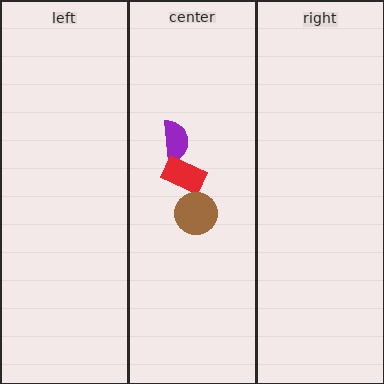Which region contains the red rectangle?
The center region.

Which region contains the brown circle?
The center region.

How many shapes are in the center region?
3.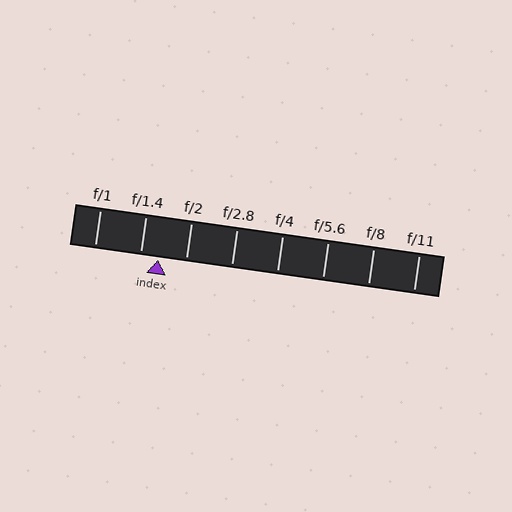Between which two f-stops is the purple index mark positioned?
The index mark is between f/1.4 and f/2.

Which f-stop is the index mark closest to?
The index mark is closest to f/1.4.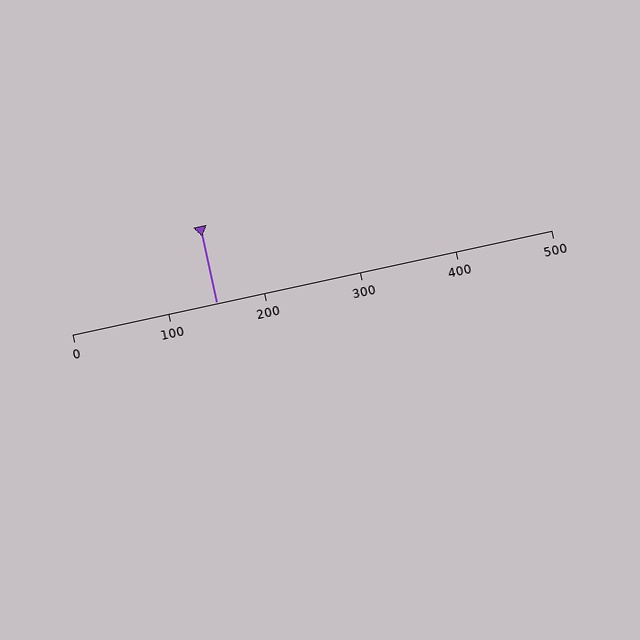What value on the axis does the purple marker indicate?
The marker indicates approximately 150.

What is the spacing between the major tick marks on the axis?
The major ticks are spaced 100 apart.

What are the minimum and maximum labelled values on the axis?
The axis runs from 0 to 500.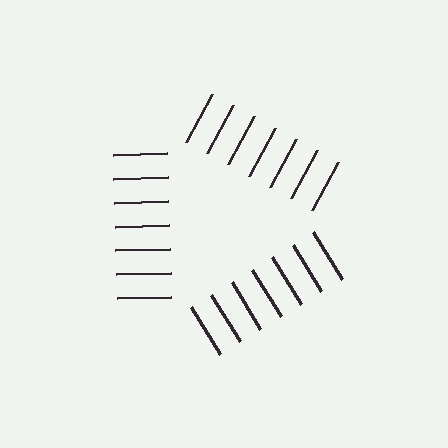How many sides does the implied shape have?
3 sides — the line-ends trace a triangle.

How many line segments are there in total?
21 — 7 along each of the 3 edges.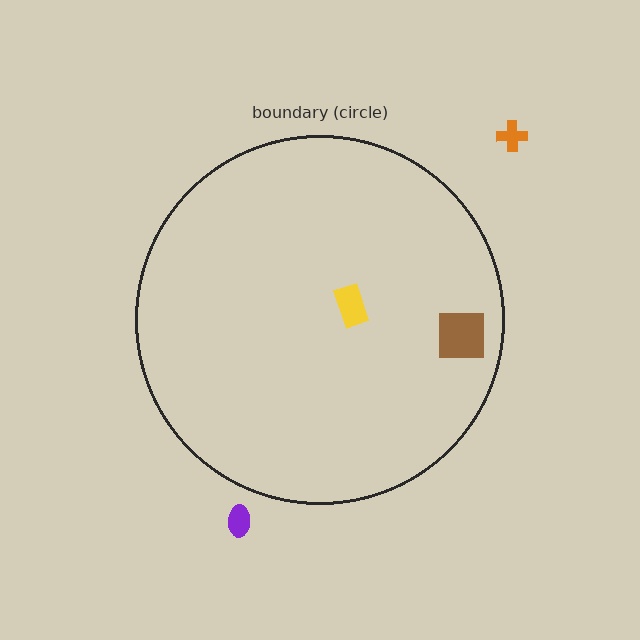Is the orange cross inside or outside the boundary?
Outside.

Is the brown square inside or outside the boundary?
Inside.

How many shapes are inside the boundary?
2 inside, 2 outside.